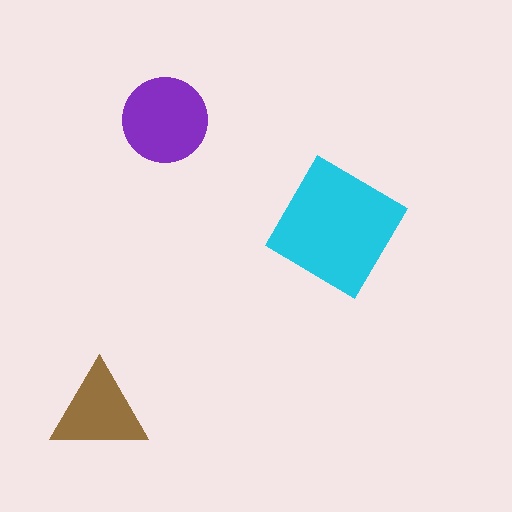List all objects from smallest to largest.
The brown triangle, the purple circle, the cyan diamond.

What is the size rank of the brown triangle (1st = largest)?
3rd.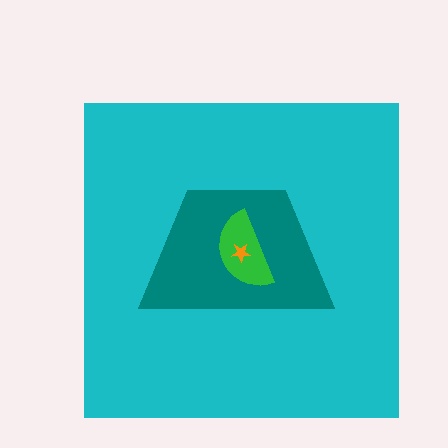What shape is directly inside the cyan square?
The teal trapezoid.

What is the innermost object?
The orange star.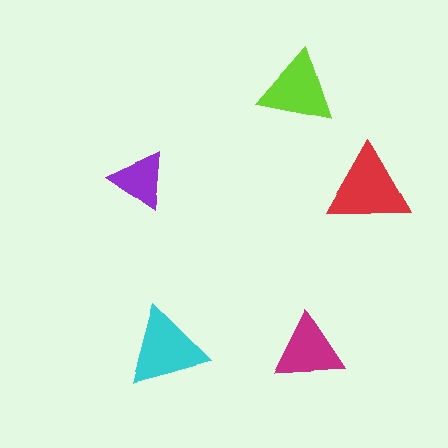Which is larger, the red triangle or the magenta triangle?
The red one.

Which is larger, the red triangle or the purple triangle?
The red one.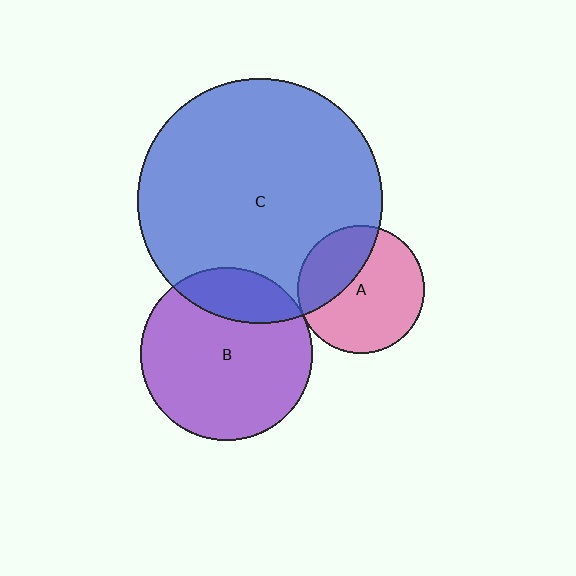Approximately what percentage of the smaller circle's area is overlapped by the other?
Approximately 35%.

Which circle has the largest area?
Circle C (blue).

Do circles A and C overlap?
Yes.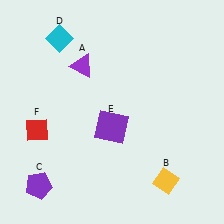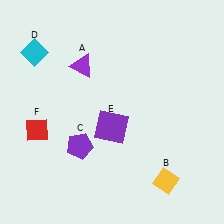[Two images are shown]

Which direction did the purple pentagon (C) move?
The purple pentagon (C) moved right.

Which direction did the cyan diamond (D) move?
The cyan diamond (D) moved left.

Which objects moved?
The objects that moved are: the purple pentagon (C), the cyan diamond (D).